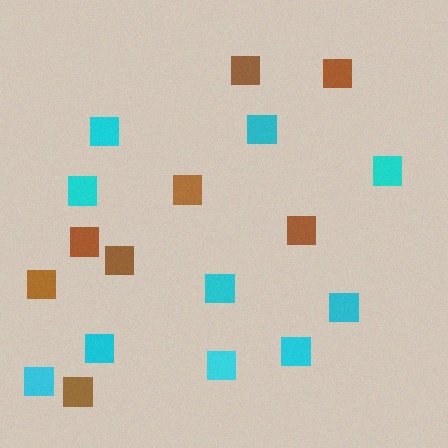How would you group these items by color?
There are 2 groups: one group of cyan squares (10) and one group of brown squares (8).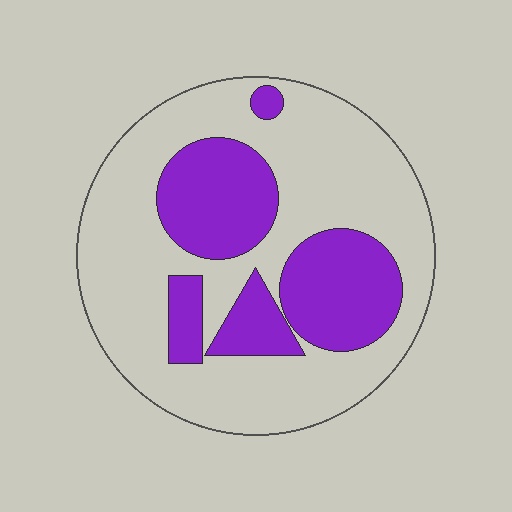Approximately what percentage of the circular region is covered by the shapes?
Approximately 30%.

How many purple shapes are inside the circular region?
5.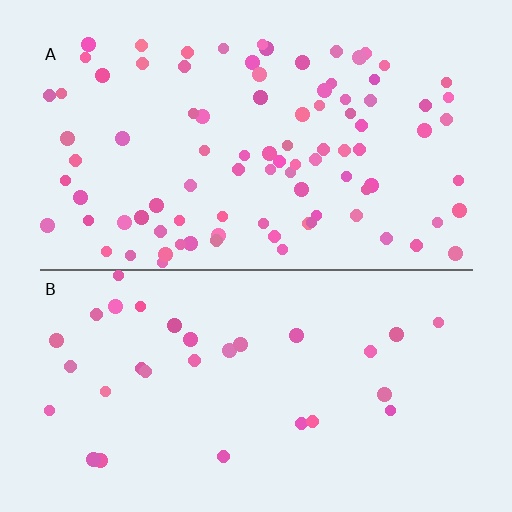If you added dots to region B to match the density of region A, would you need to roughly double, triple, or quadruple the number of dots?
Approximately triple.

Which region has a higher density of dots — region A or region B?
A (the top).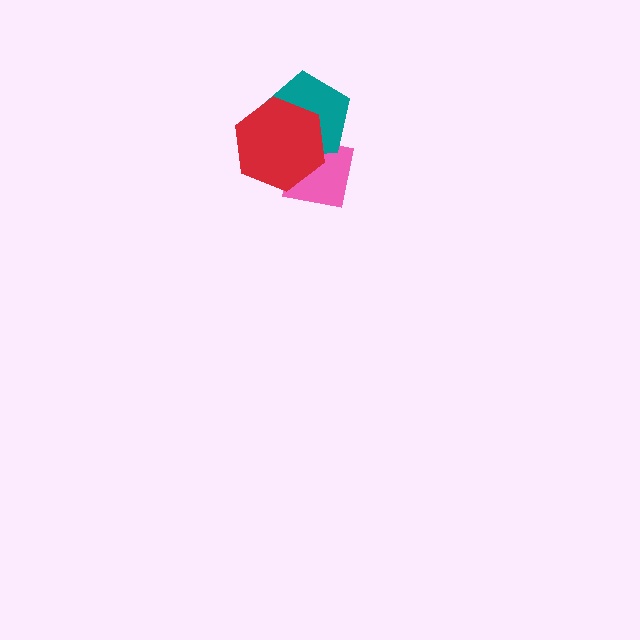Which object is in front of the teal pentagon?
The red hexagon is in front of the teal pentagon.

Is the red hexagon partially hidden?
No, no other shape covers it.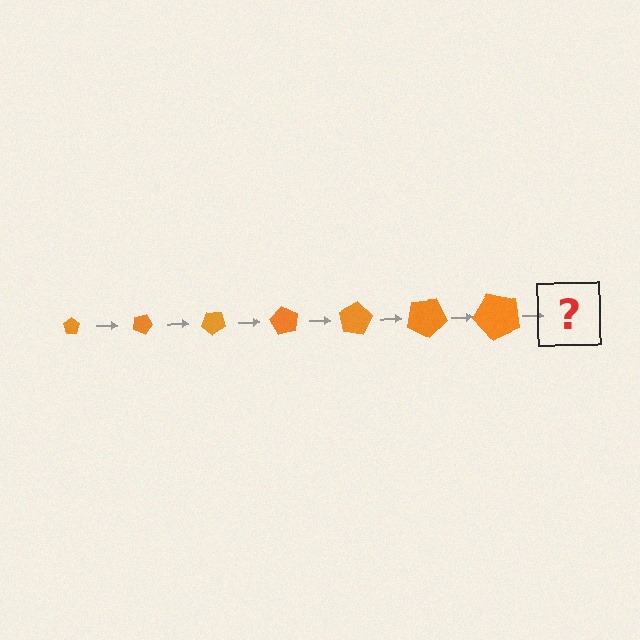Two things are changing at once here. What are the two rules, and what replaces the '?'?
The two rules are that the pentagon grows larger each step and it rotates 20 degrees each step. The '?' should be a pentagon, larger than the previous one and rotated 140 degrees from the start.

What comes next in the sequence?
The next element should be a pentagon, larger than the previous one and rotated 140 degrees from the start.